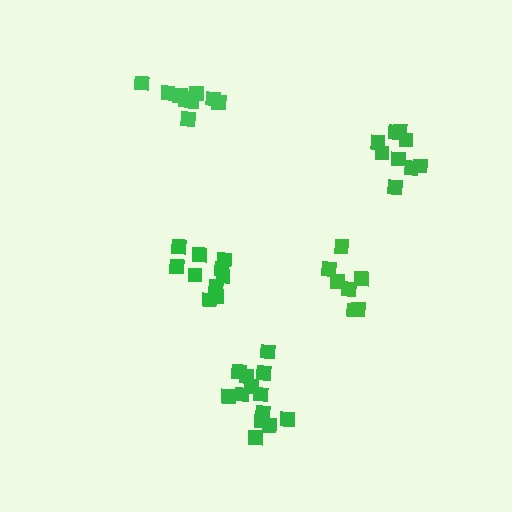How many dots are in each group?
Group 1: 10 dots, Group 2: 9 dots, Group 3: 13 dots, Group 4: 11 dots, Group 5: 7 dots (50 total).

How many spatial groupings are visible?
There are 5 spatial groupings.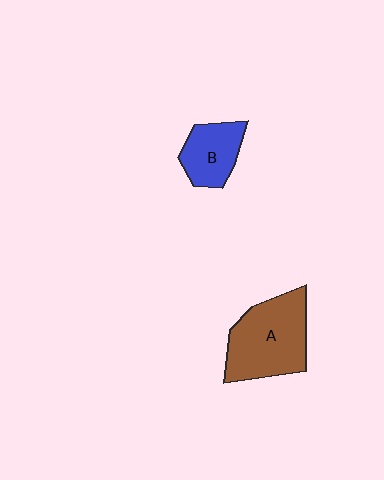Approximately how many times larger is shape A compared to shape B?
Approximately 1.8 times.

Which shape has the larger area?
Shape A (brown).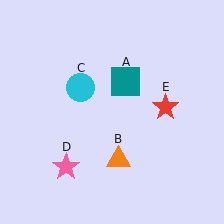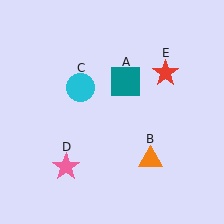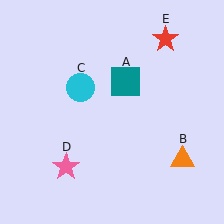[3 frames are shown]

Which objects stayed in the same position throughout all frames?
Teal square (object A) and cyan circle (object C) and pink star (object D) remained stationary.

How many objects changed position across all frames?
2 objects changed position: orange triangle (object B), red star (object E).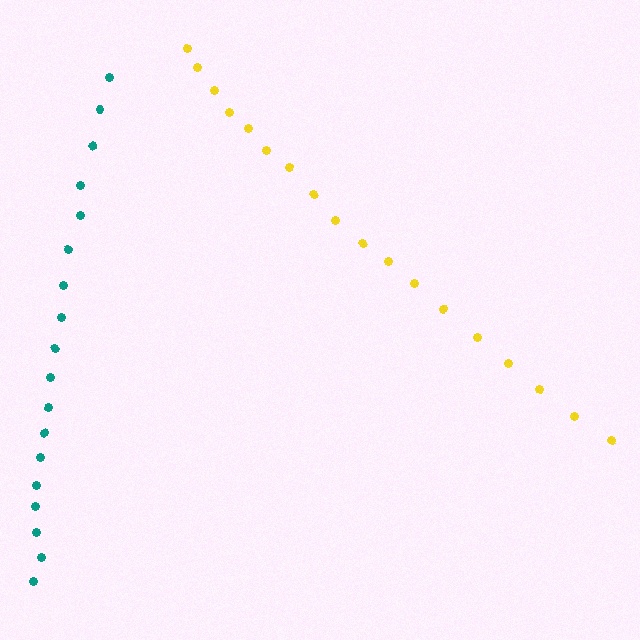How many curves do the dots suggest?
There are 2 distinct paths.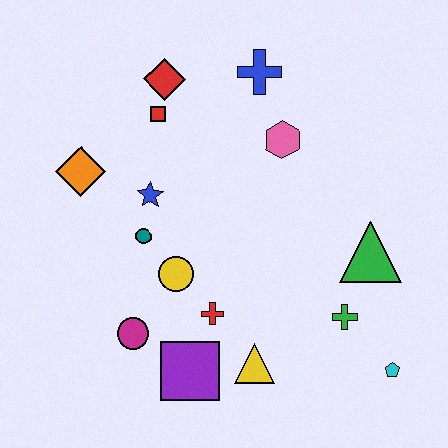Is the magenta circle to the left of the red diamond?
Yes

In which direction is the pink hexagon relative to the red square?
The pink hexagon is to the right of the red square.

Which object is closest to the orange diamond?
The blue star is closest to the orange diamond.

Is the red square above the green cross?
Yes